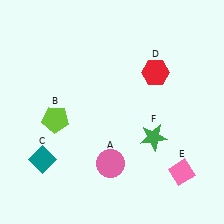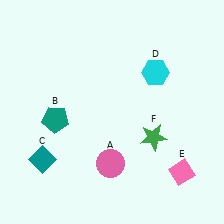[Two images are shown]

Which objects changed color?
B changed from lime to teal. D changed from red to cyan.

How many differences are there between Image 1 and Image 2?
There are 2 differences between the two images.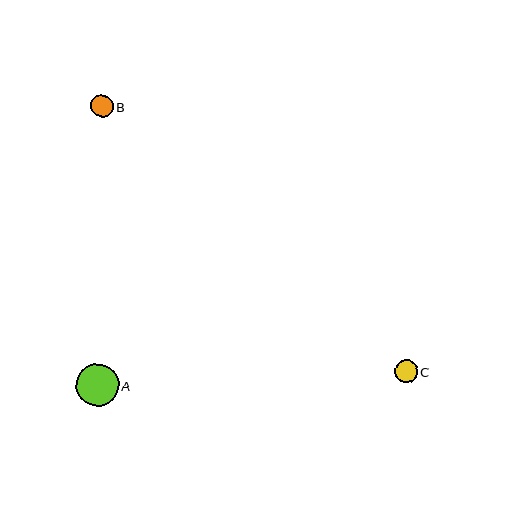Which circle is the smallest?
Circle B is the smallest with a size of approximately 23 pixels.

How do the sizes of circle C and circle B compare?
Circle C and circle B are approximately the same size.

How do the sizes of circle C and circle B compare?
Circle C and circle B are approximately the same size.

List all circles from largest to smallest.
From largest to smallest: A, C, B.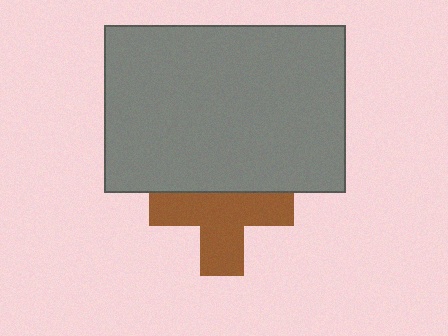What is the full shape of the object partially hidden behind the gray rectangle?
The partially hidden object is a brown cross.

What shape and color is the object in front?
The object in front is a gray rectangle.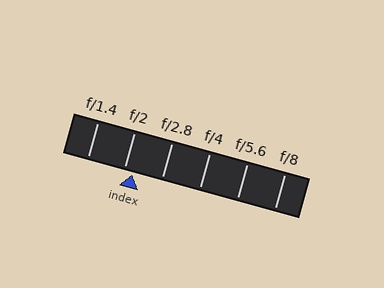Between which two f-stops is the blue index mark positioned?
The index mark is between f/2 and f/2.8.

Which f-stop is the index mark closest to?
The index mark is closest to f/2.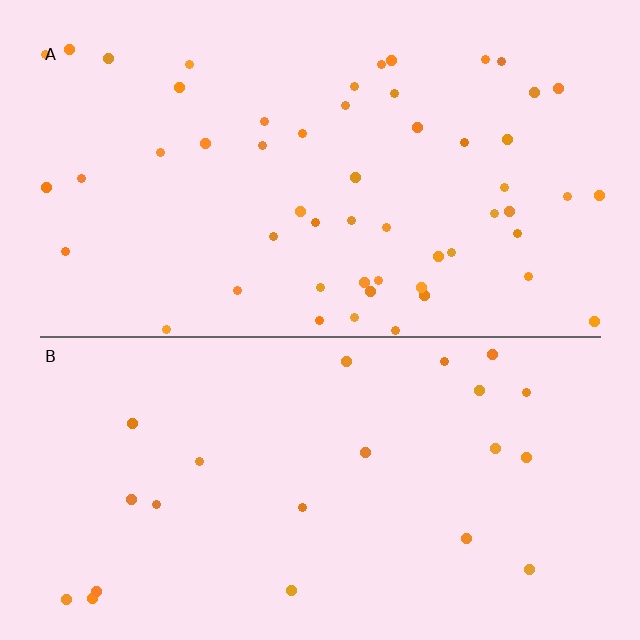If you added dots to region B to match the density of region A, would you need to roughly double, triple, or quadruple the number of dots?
Approximately double.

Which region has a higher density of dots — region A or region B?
A (the top).